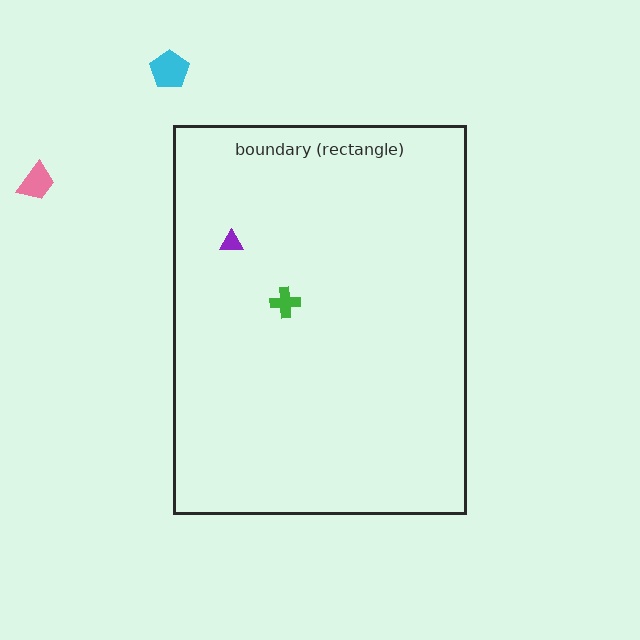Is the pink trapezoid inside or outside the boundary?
Outside.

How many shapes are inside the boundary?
2 inside, 2 outside.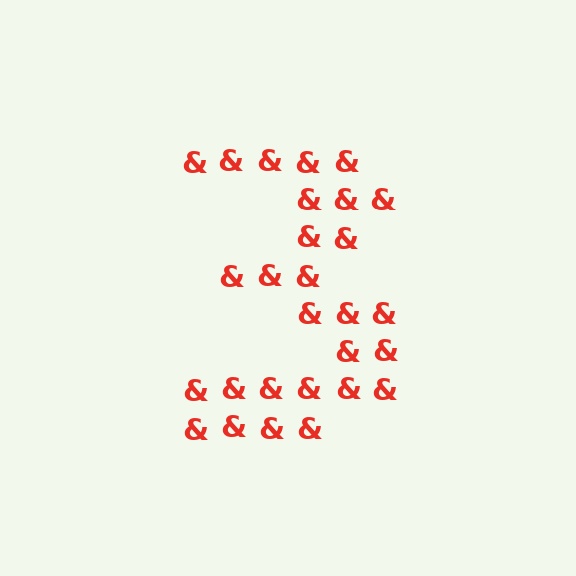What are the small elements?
The small elements are ampersands.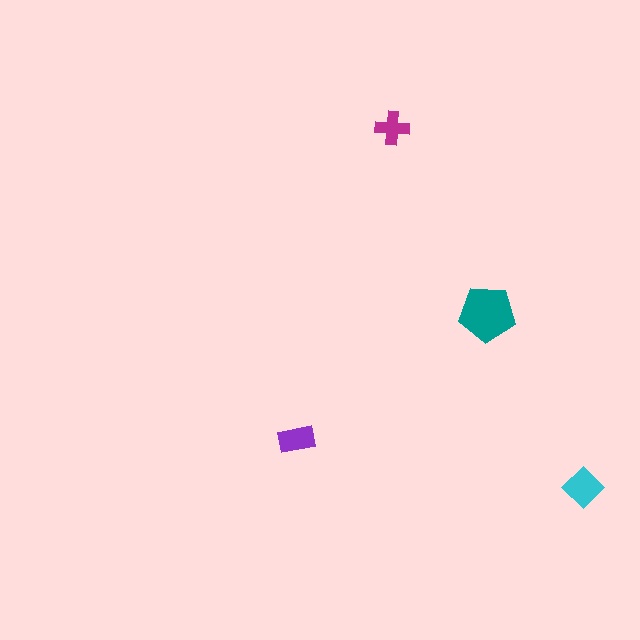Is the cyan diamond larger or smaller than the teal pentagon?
Smaller.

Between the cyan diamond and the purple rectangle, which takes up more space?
The cyan diamond.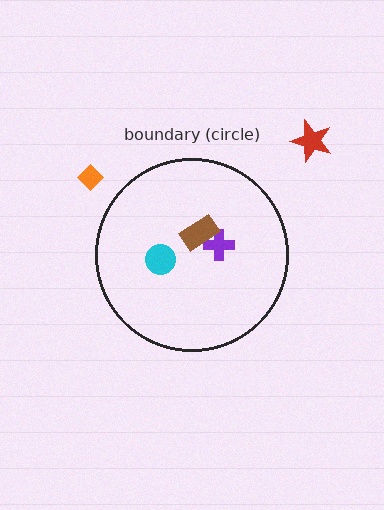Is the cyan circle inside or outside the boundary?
Inside.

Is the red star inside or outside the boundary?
Outside.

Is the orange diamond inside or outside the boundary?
Outside.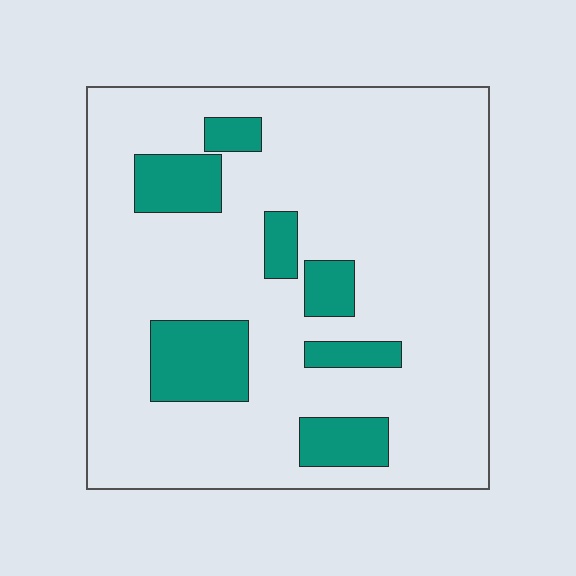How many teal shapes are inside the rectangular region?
7.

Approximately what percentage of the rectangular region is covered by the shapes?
Approximately 15%.